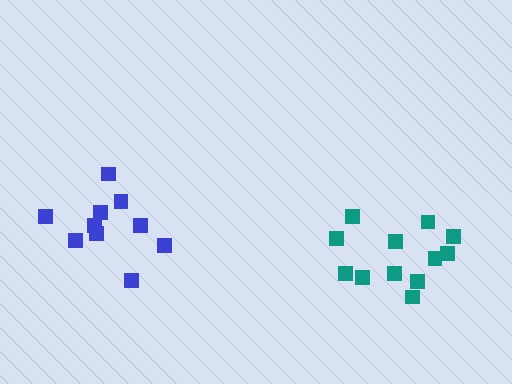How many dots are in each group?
Group 1: 10 dots, Group 2: 12 dots (22 total).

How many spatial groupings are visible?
There are 2 spatial groupings.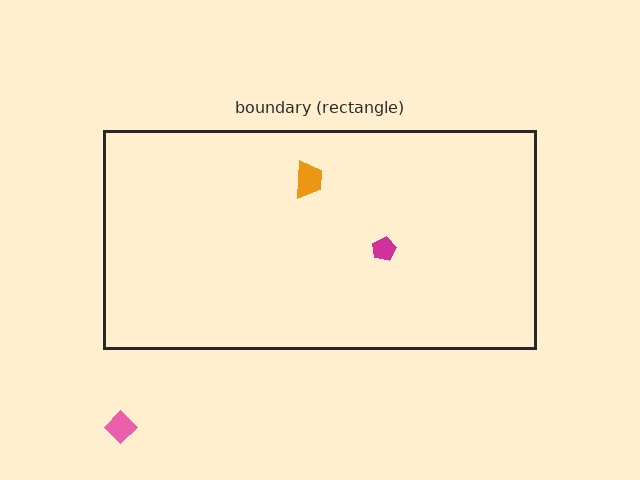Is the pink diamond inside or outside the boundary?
Outside.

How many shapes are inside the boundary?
2 inside, 1 outside.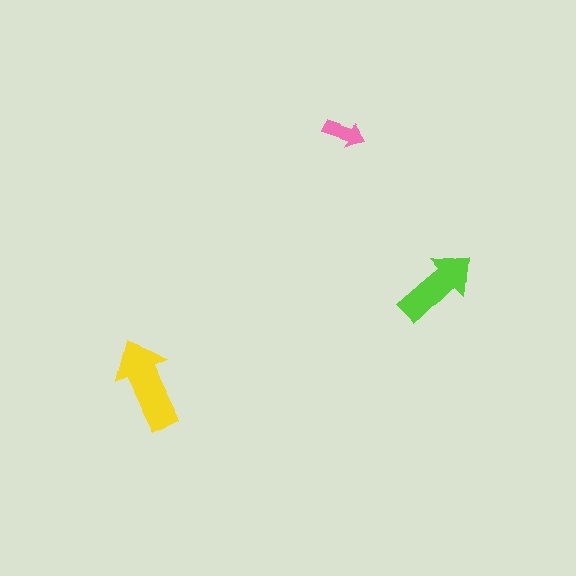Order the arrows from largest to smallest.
the yellow one, the lime one, the pink one.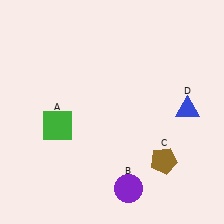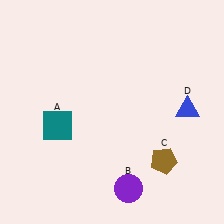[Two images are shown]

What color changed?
The square (A) changed from green in Image 1 to teal in Image 2.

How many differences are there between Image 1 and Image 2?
There is 1 difference between the two images.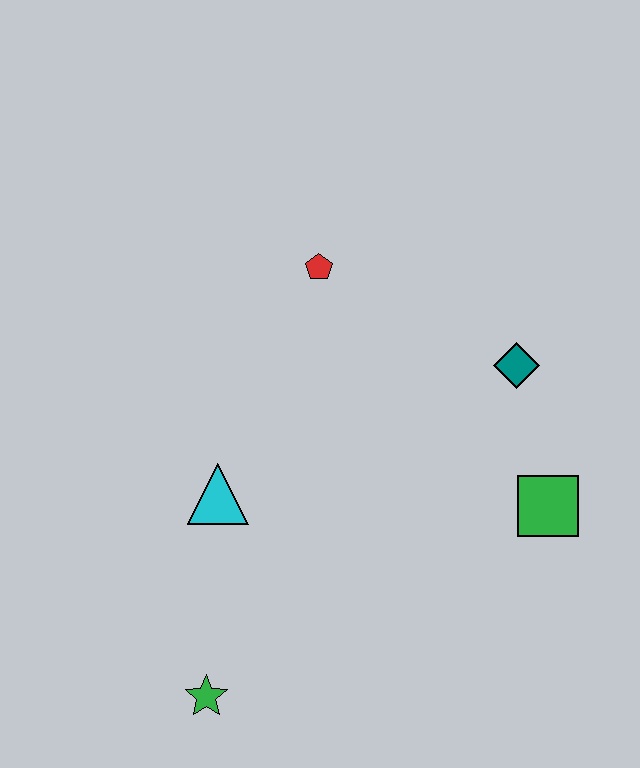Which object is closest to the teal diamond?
The green square is closest to the teal diamond.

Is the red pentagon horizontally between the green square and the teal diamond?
No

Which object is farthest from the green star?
The teal diamond is farthest from the green star.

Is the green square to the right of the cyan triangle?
Yes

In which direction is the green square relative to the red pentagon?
The green square is below the red pentagon.